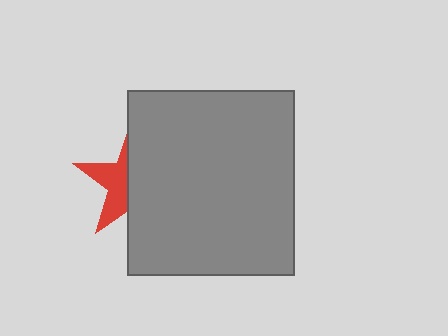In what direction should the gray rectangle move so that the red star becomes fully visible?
The gray rectangle should move right. That is the shortest direction to clear the overlap and leave the red star fully visible.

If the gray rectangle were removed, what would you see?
You would see the complete red star.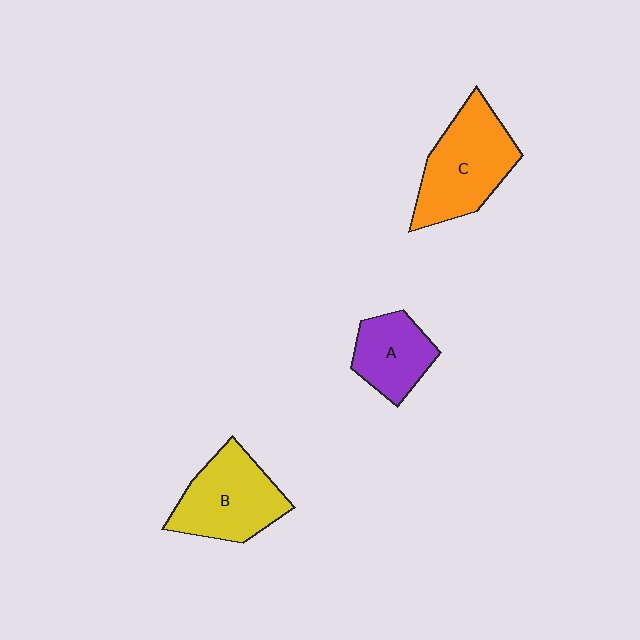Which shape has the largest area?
Shape C (orange).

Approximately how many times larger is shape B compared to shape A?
Approximately 1.4 times.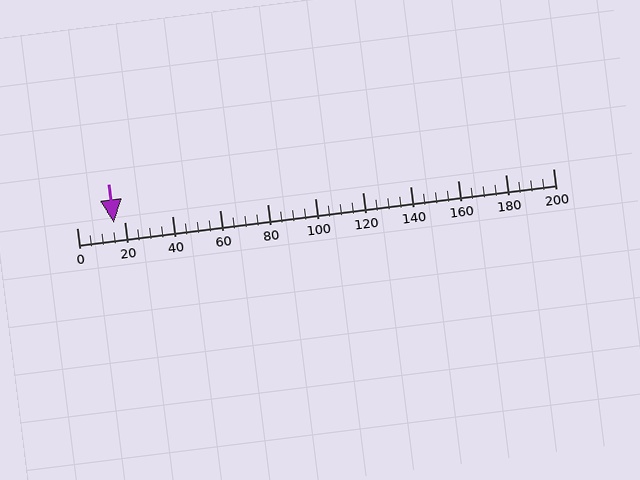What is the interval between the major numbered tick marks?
The major tick marks are spaced 20 units apart.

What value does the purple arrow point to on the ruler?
The purple arrow points to approximately 16.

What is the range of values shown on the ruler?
The ruler shows values from 0 to 200.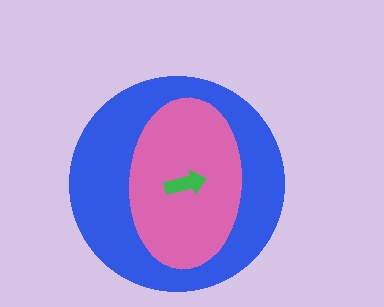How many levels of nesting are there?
3.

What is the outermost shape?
The blue circle.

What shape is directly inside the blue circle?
The pink ellipse.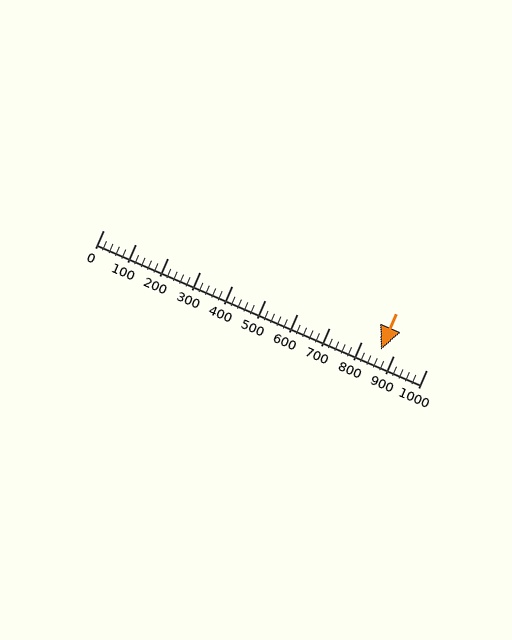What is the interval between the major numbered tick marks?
The major tick marks are spaced 100 units apart.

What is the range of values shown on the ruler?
The ruler shows values from 0 to 1000.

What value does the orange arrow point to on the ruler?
The orange arrow points to approximately 860.